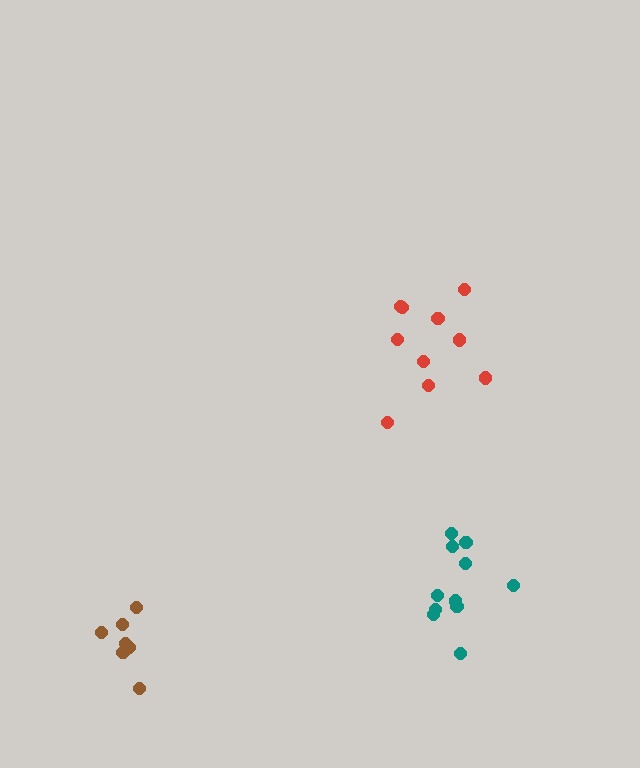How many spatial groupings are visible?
There are 3 spatial groupings.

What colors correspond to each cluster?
The clusters are colored: teal, red, brown.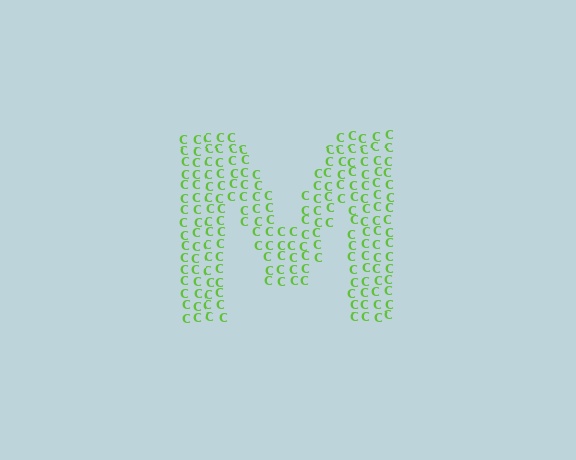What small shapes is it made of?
It is made of small letter C's.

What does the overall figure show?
The overall figure shows the letter M.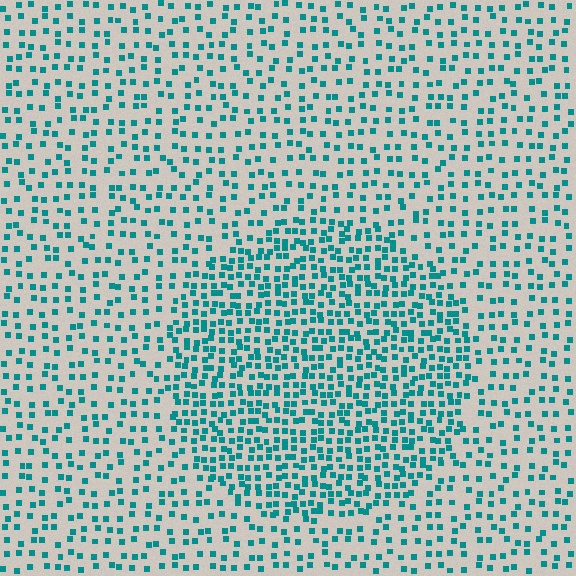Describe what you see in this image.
The image contains small teal elements arranged at two different densities. A circle-shaped region is visible where the elements are more densely packed than the surrounding area.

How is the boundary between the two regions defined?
The boundary is defined by a change in element density (approximately 2.0x ratio). All elements are the same color, size, and shape.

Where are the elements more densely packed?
The elements are more densely packed inside the circle boundary.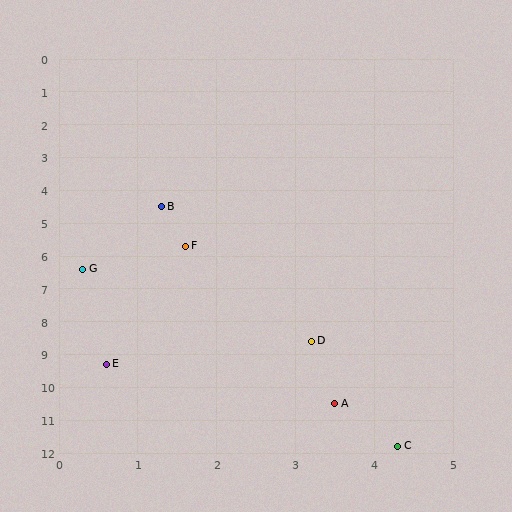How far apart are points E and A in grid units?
Points E and A are about 3.1 grid units apart.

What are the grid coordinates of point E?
Point E is at approximately (0.6, 9.3).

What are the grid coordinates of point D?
Point D is at approximately (3.2, 8.6).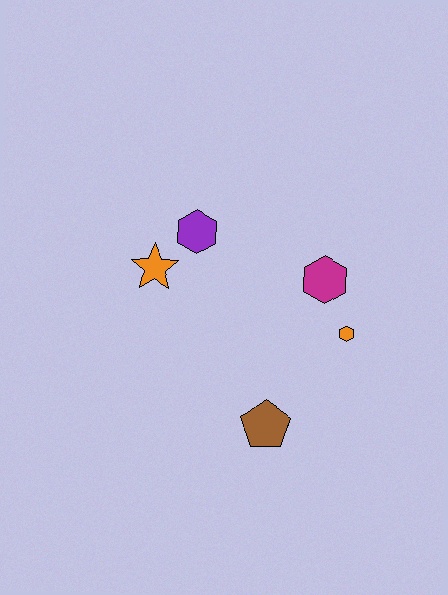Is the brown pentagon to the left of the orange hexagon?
Yes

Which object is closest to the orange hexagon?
The magenta hexagon is closest to the orange hexagon.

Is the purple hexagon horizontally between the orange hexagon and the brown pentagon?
No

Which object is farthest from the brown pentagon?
The purple hexagon is farthest from the brown pentagon.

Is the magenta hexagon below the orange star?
Yes